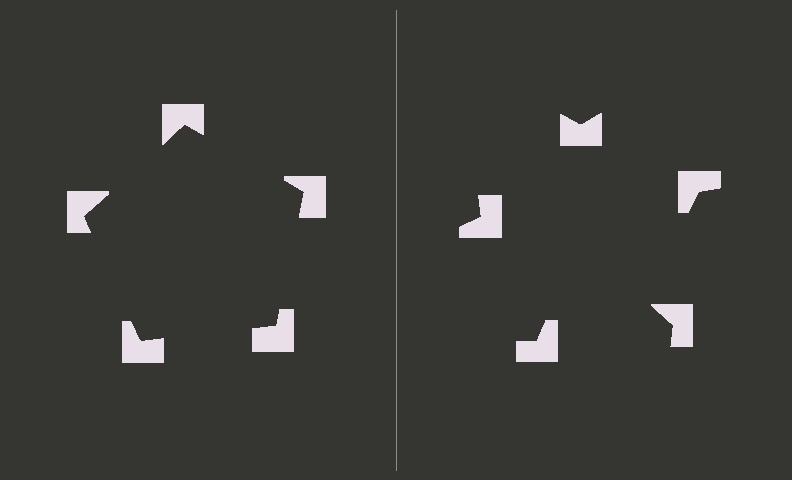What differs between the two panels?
The notched squares are positioned identically on both sides; only the wedge orientations differ. On the left they align to a pentagon; on the right they are misaligned.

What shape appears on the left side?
An illusory pentagon.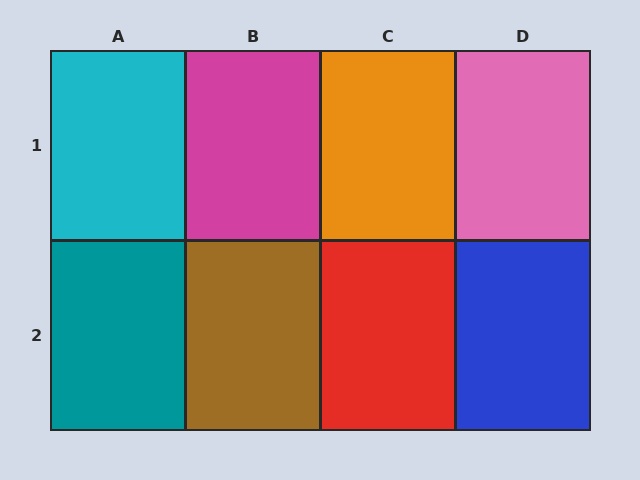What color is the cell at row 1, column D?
Pink.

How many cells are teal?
1 cell is teal.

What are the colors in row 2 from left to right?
Teal, brown, red, blue.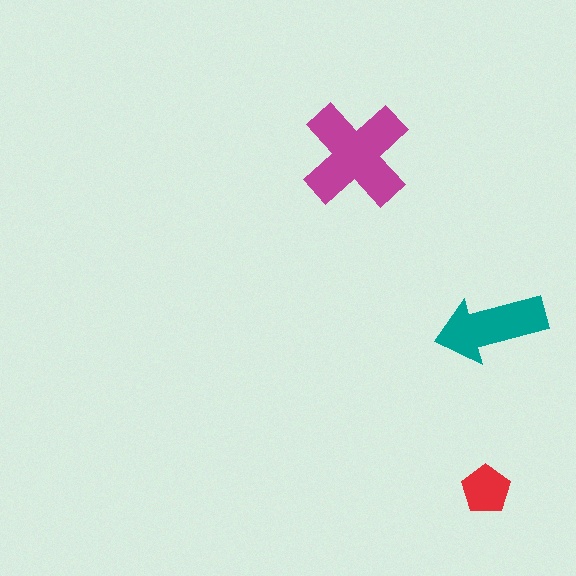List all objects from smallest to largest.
The red pentagon, the teal arrow, the magenta cross.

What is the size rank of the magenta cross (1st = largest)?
1st.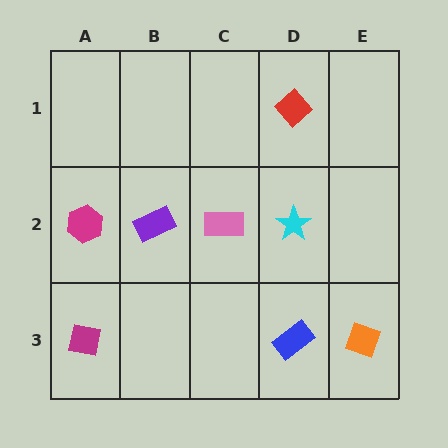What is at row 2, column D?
A cyan star.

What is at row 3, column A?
A magenta square.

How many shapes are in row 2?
4 shapes.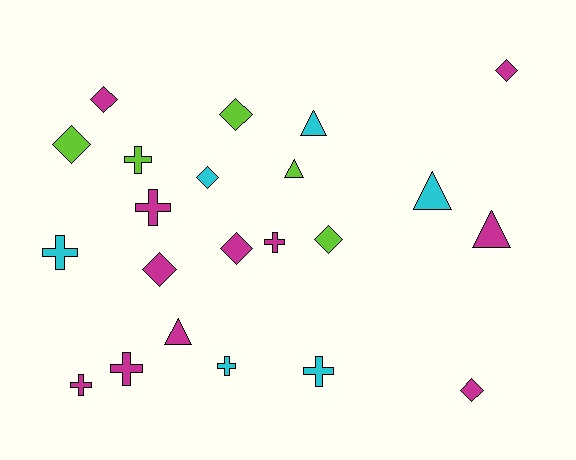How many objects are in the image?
There are 22 objects.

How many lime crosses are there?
There is 1 lime cross.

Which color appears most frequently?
Magenta, with 11 objects.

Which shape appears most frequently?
Diamond, with 9 objects.